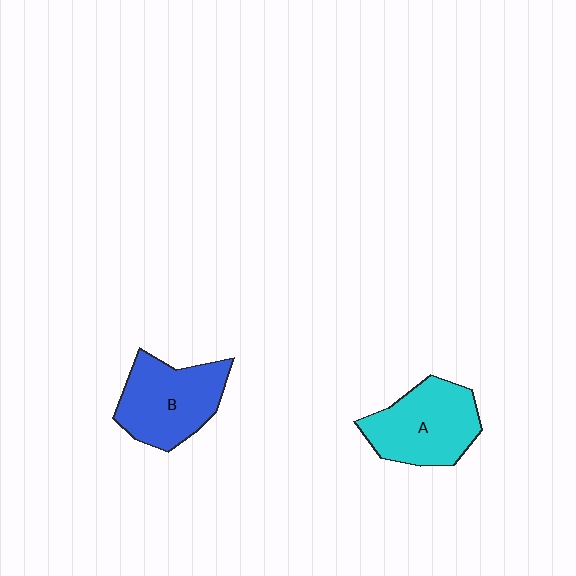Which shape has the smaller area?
Shape A (cyan).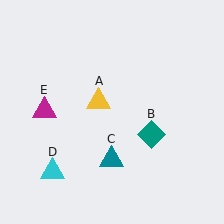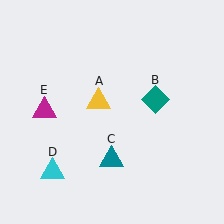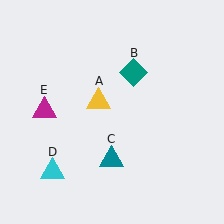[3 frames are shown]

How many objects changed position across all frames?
1 object changed position: teal diamond (object B).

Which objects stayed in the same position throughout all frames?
Yellow triangle (object A) and teal triangle (object C) and cyan triangle (object D) and magenta triangle (object E) remained stationary.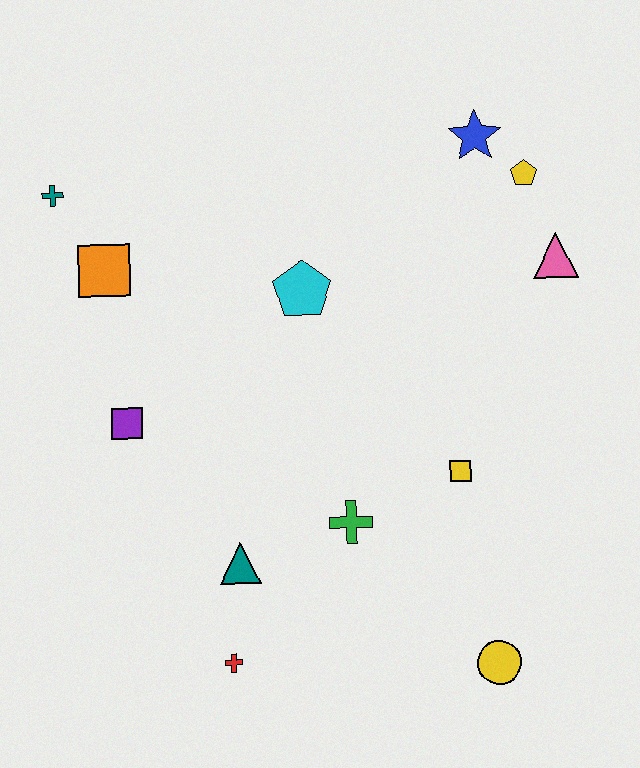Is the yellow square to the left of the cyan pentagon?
No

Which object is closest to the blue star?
The yellow pentagon is closest to the blue star.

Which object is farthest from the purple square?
The yellow pentagon is farthest from the purple square.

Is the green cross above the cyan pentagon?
No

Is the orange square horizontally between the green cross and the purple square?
No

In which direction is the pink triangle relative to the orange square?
The pink triangle is to the right of the orange square.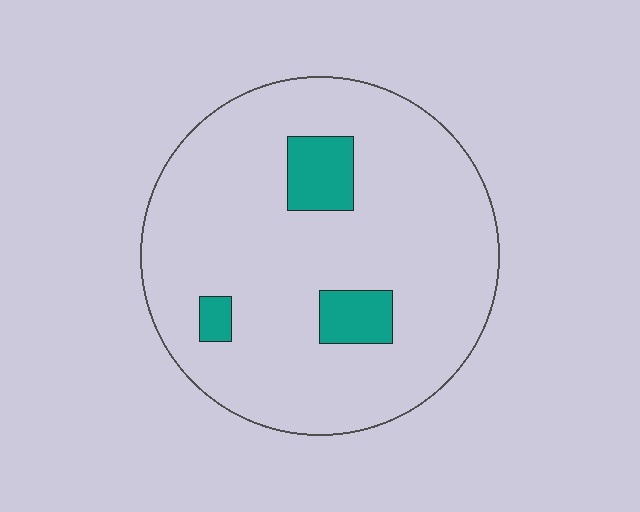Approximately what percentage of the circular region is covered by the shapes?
Approximately 10%.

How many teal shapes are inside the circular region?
3.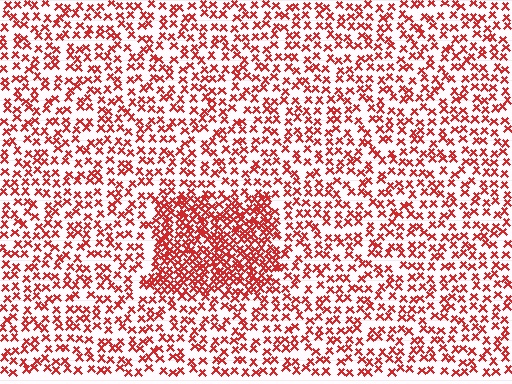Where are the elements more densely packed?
The elements are more densely packed inside the rectangle boundary.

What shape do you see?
I see a rectangle.